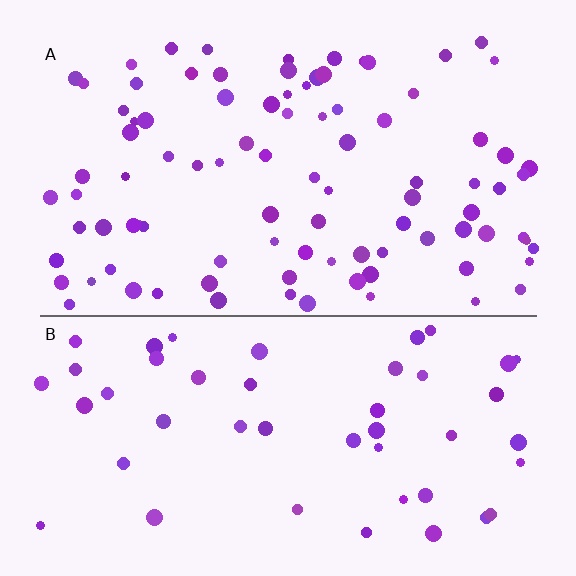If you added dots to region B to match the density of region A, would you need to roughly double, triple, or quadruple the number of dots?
Approximately double.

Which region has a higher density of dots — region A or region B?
A (the top).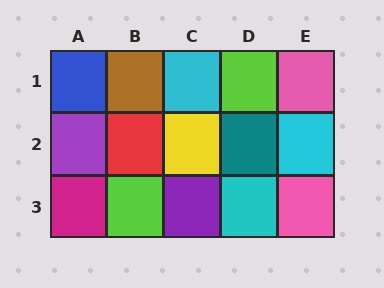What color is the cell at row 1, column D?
Lime.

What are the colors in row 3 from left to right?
Magenta, lime, purple, cyan, pink.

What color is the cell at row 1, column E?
Pink.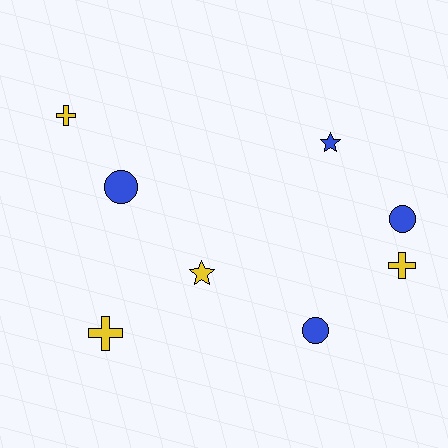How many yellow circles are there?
There are no yellow circles.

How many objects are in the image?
There are 8 objects.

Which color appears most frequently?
Yellow, with 4 objects.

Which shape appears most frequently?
Circle, with 3 objects.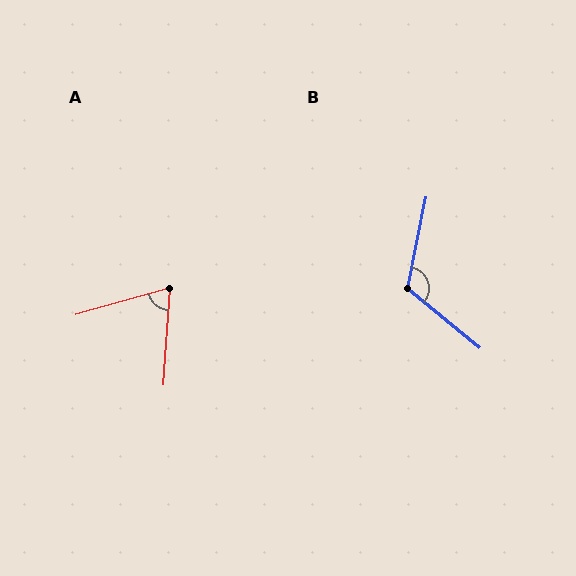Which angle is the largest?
B, at approximately 118 degrees.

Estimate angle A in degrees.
Approximately 70 degrees.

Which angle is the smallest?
A, at approximately 70 degrees.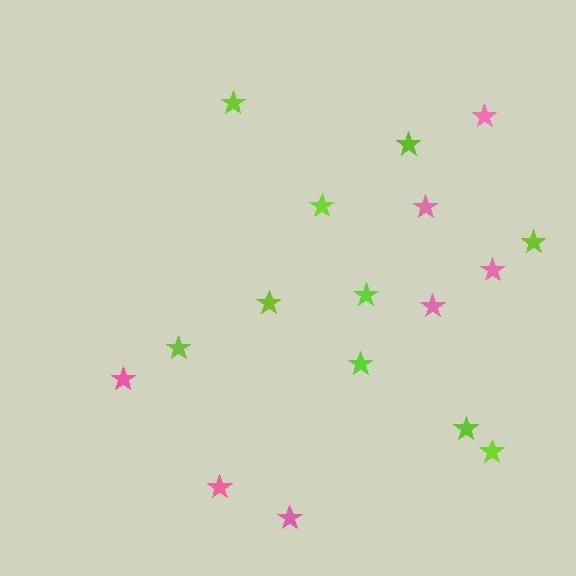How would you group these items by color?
There are 2 groups: one group of pink stars (7) and one group of lime stars (10).